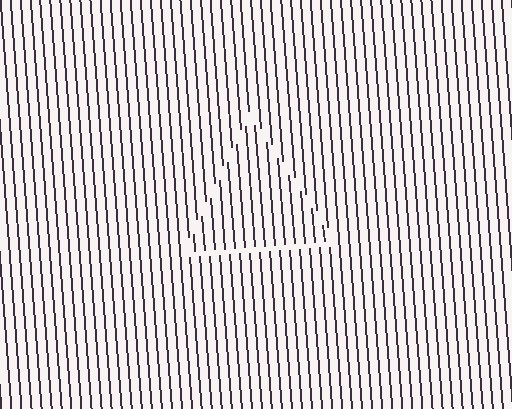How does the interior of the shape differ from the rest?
The interior of the shape contains the same grating, shifted by half a period — the contour is defined by the phase discontinuity where line-ends from the inner and outer gratings abut.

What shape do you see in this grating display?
An illusory triangle. The interior of the shape contains the same grating, shifted by half a period — the contour is defined by the phase discontinuity where line-ends from the inner and outer gratings abut.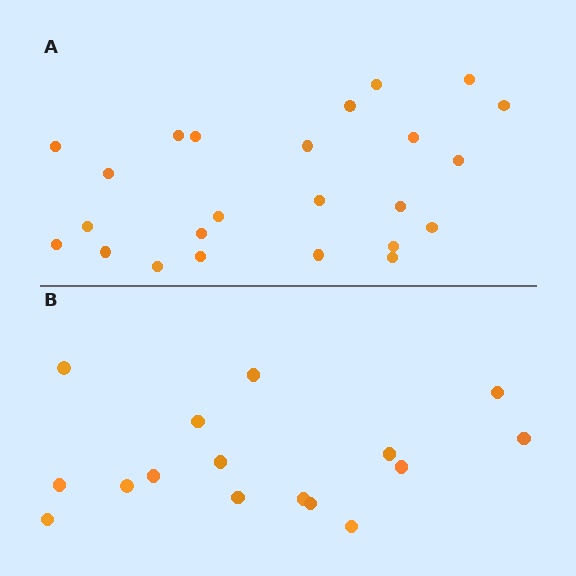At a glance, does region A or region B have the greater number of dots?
Region A (the top region) has more dots.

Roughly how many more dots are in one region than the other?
Region A has roughly 8 or so more dots than region B.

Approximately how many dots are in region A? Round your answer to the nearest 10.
About 20 dots. (The exact count is 24, which rounds to 20.)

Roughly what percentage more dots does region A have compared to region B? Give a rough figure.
About 50% more.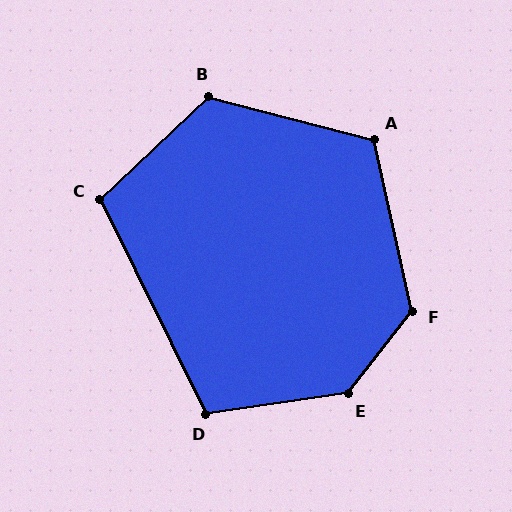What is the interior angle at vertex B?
Approximately 122 degrees (obtuse).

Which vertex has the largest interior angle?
E, at approximately 136 degrees.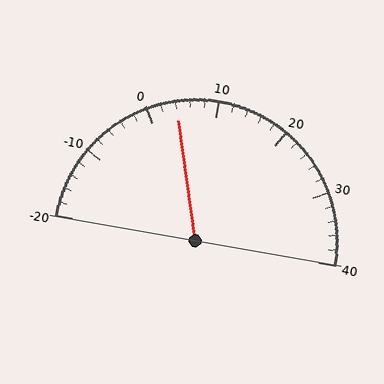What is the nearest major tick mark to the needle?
The nearest major tick mark is 0.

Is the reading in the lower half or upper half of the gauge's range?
The reading is in the lower half of the range (-20 to 40).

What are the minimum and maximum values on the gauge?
The gauge ranges from -20 to 40.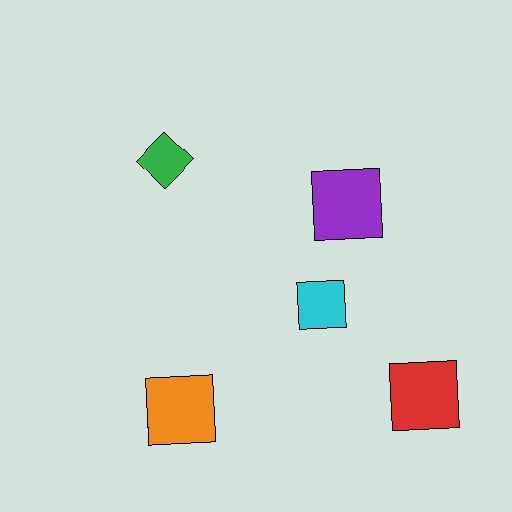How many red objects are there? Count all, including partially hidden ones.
There is 1 red object.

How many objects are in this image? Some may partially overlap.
There are 5 objects.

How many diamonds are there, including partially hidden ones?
There is 1 diamond.